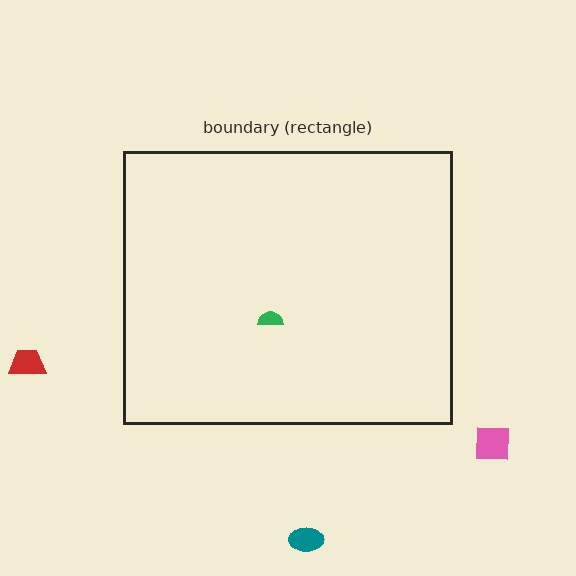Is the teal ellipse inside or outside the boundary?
Outside.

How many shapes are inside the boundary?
1 inside, 3 outside.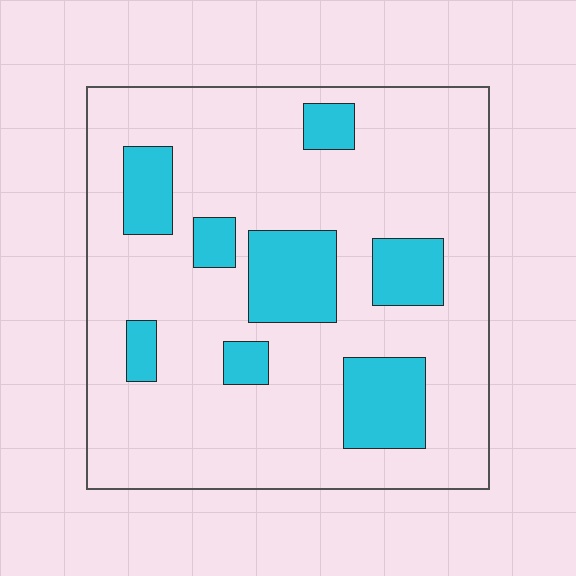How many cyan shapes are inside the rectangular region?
8.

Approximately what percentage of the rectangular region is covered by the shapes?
Approximately 20%.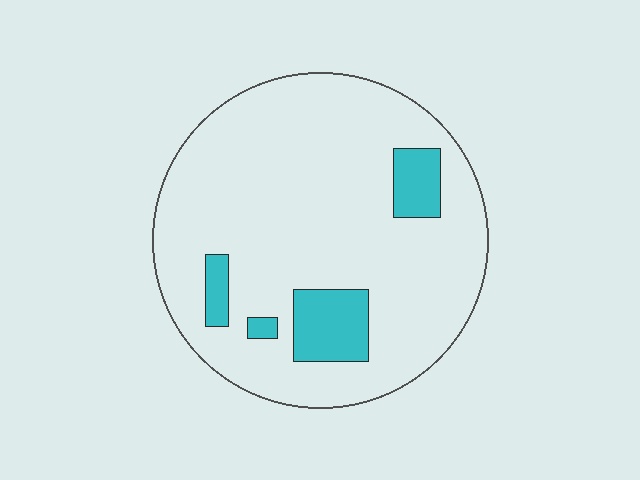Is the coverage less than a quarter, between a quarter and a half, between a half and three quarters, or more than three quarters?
Less than a quarter.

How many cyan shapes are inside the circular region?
4.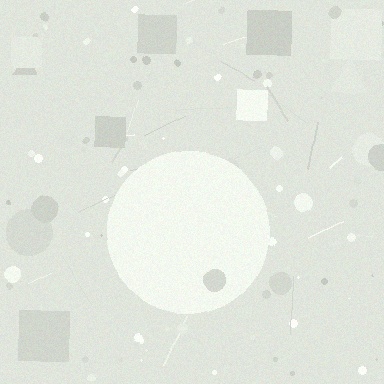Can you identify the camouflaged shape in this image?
The camouflaged shape is a circle.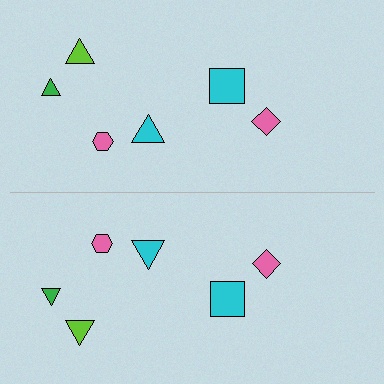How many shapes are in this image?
There are 12 shapes in this image.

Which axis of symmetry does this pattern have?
The pattern has a horizontal axis of symmetry running through the center of the image.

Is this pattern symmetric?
Yes, this pattern has bilateral (reflection) symmetry.